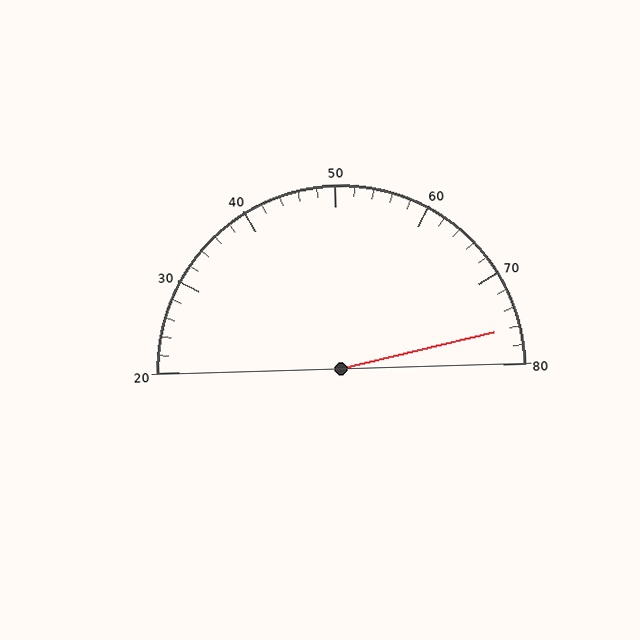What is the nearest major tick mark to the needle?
The nearest major tick mark is 80.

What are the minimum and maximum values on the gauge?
The gauge ranges from 20 to 80.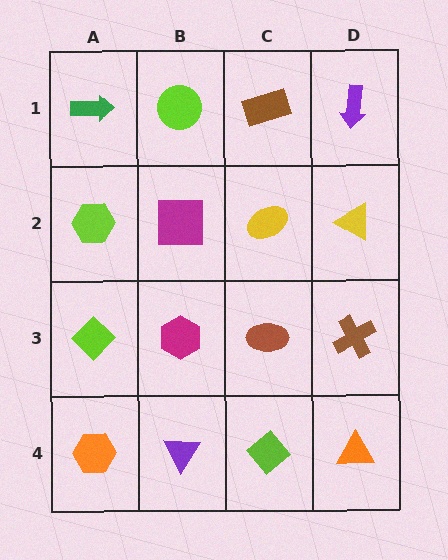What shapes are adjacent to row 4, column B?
A magenta hexagon (row 3, column B), an orange hexagon (row 4, column A), a lime diamond (row 4, column C).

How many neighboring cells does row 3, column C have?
4.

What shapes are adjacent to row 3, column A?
A lime hexagon (row 2, column A), an orange hexagon (row 4, column A), a magenta hexagon (row 3, column B).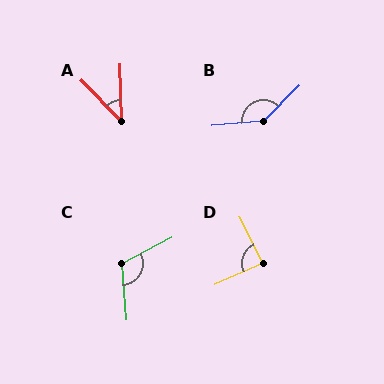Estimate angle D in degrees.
Approximately 87 degrees.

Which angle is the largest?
B, at approximately 140 degrees.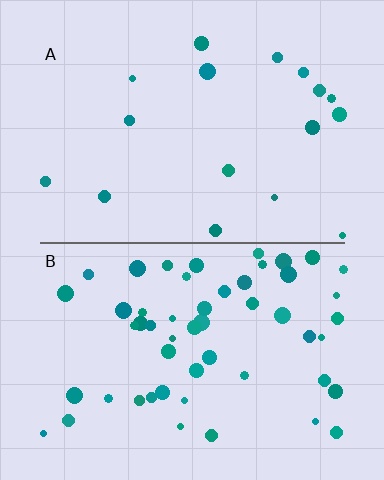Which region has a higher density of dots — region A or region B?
B (the bottom).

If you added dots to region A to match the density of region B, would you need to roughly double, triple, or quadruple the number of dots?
Approximately triple.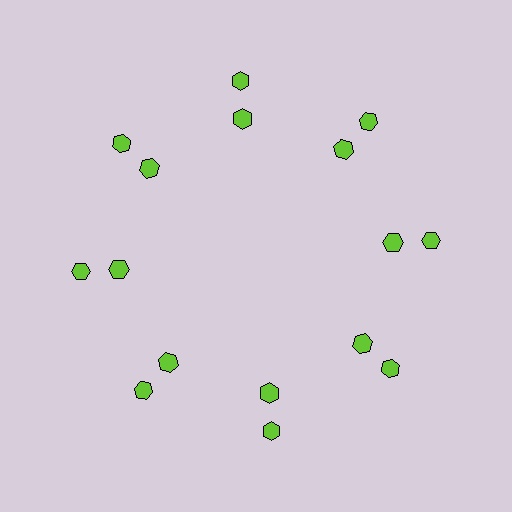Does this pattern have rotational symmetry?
Yes, this pattern has 8-fold rotational symmetry. It looks the same after rotating 45 degrees around the center.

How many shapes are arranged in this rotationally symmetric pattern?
There are 16 shapes, arranged in 8 groups of 2.